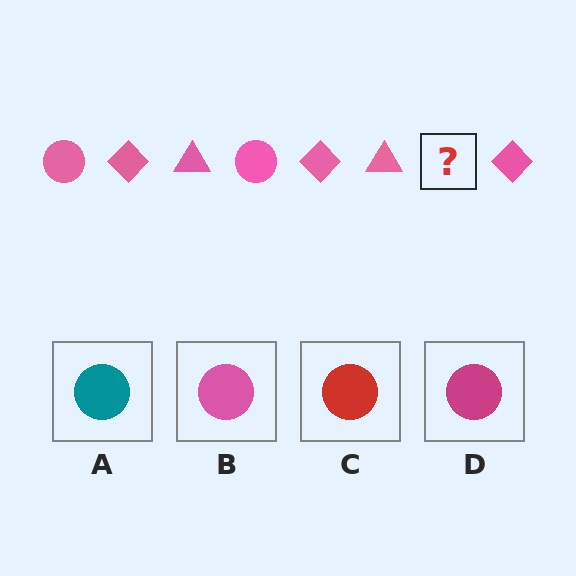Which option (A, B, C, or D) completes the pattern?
B.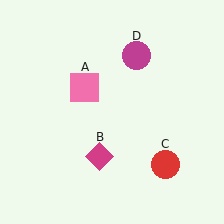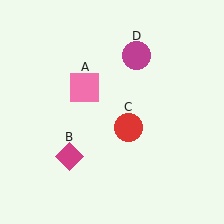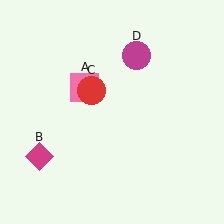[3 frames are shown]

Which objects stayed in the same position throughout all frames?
Pink square (object A) and magenta circle (object D) remained stationary.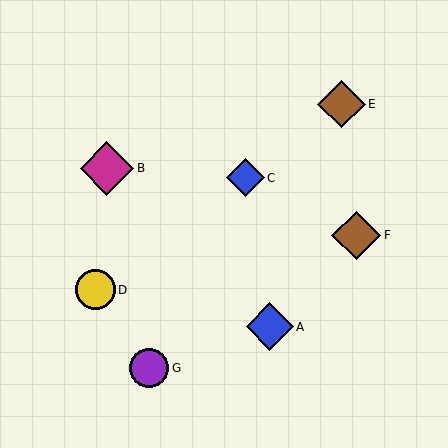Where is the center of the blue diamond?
The center of the blue diamond is at (245, 178).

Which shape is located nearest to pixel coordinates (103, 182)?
The magenta diamond (labeled B) at (107, 168) is nearest to that location.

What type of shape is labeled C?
Shape C is a blue diamond.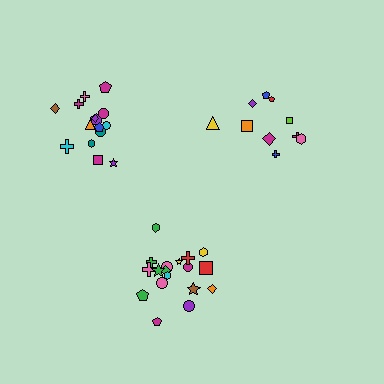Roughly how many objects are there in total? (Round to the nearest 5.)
Roughly 45 objects in total.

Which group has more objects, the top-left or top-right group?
The top-left group.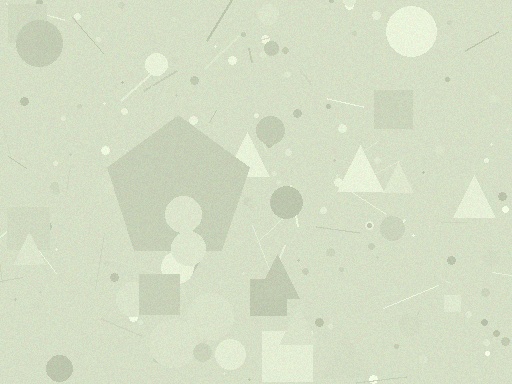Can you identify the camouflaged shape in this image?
The camouflaged shape is a pentagon.